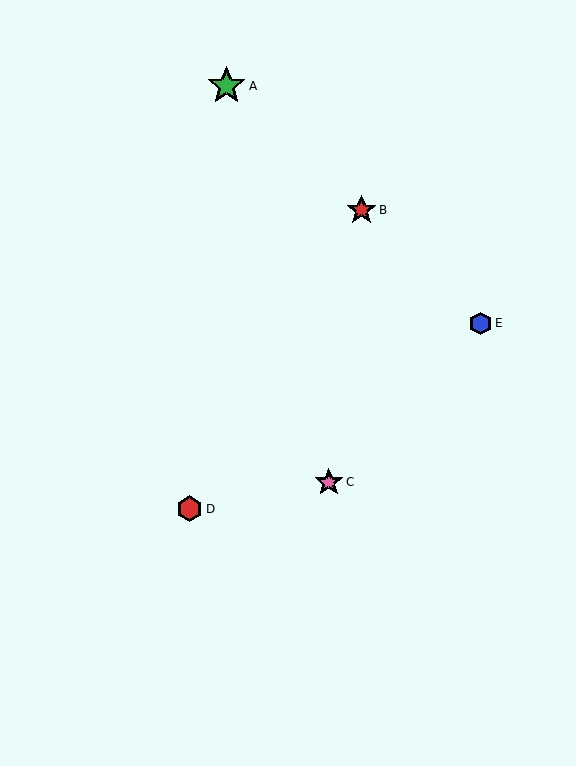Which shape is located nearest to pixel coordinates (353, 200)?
The red star (labeled B) at (362, 210) is nearest to that location.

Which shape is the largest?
The green star (labeled A) is the largest.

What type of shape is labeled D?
Shape D is a red hexagon.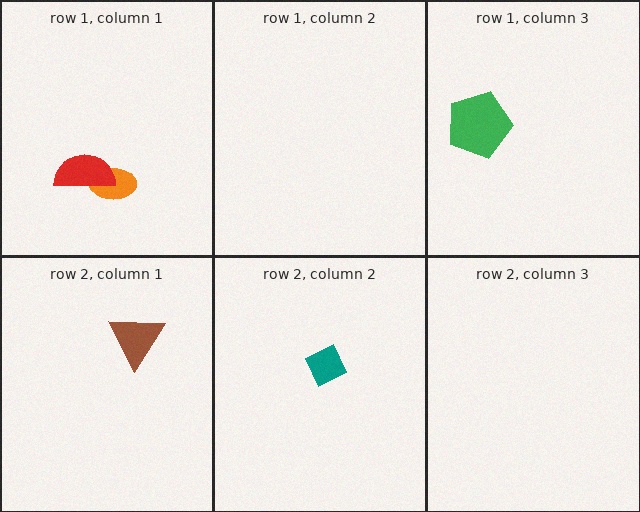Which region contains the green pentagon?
The row 1, column 3 region.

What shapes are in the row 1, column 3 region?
The green pentagon.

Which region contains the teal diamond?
The row 2, column 2 region.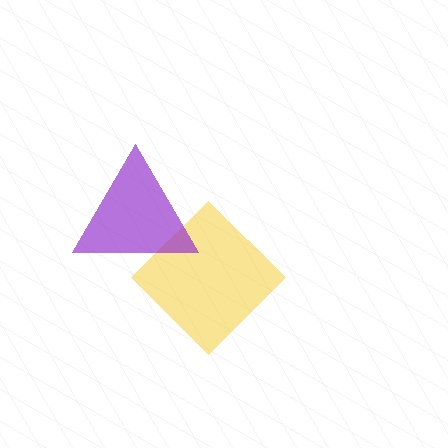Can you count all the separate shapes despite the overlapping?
Yes, there are 2 separate shapes.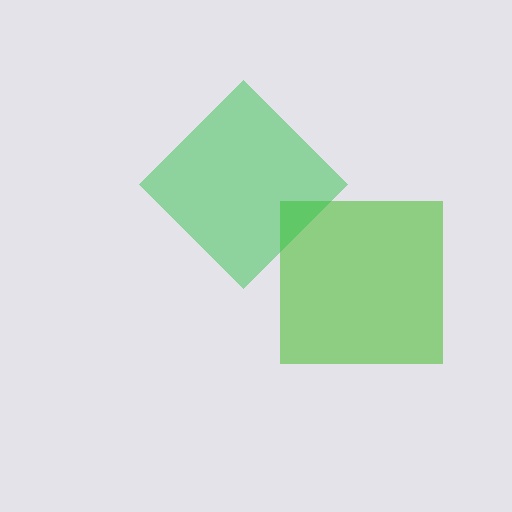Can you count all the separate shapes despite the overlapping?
Yes, there are 2 separate shapes.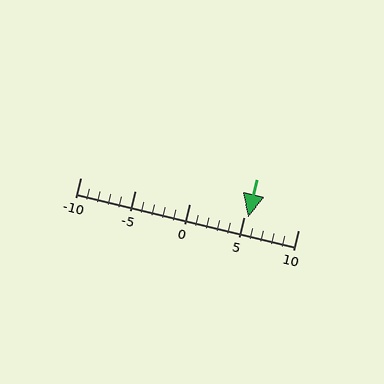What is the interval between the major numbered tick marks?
The major tick marks are spaced 5 units apart.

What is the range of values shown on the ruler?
The ruler shows values from -10 to 10.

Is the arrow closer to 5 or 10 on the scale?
The arrow is closer to 5.